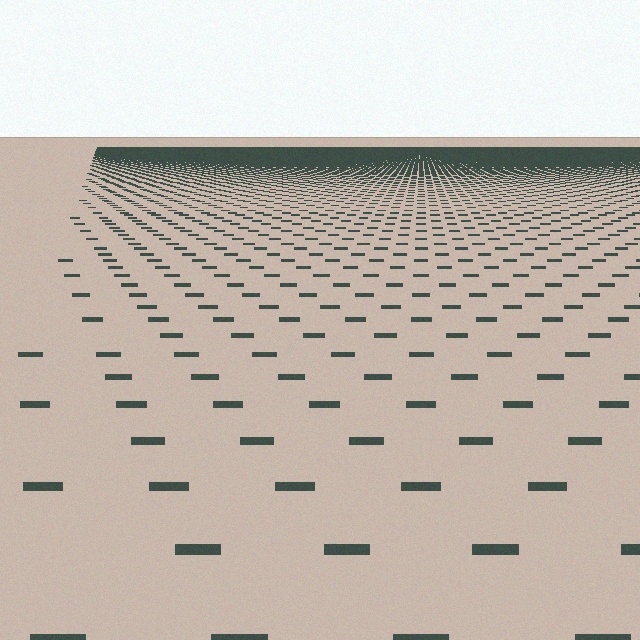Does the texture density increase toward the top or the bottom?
Density increases toward the top.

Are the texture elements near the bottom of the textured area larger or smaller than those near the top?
Larger. Near the bottom, elements are closer to the viewer and appear at a bigger on-screen size.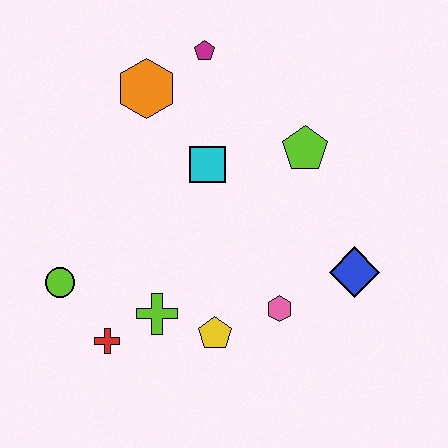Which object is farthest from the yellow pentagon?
The magenta pentagon is farthest from the yellow pentagon.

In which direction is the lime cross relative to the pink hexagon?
The lime cross is to the left of the pink hexagon.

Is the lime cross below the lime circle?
Yes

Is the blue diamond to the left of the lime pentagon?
No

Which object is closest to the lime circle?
The red cross is closest to the lime circle.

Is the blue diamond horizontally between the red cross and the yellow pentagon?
No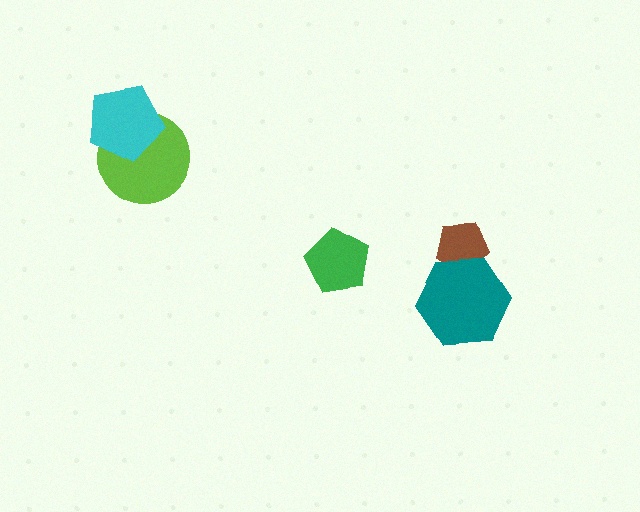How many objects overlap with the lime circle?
1 object overlaps with the lime circle.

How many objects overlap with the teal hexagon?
1 object overlaps with the teal hexagon.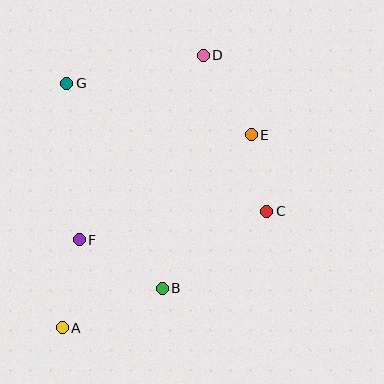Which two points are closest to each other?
Points C and E are closest to each other.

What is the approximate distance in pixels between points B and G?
The distance between B and G is approximately 226 pixels.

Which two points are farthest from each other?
Points A and D are farthest from each other.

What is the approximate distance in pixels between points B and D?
The distance between B and D is approximately 236 pixels.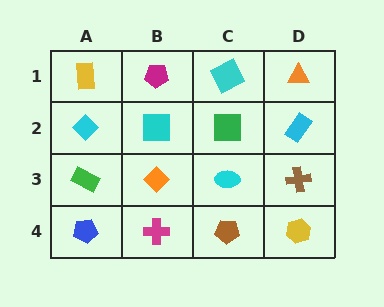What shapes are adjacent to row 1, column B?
A cyan square (row 2, column B), a yellow rectangle (row 1, column A), a cyan square (row 1, column C).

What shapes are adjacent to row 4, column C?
A cyan ellipse (row 3, column C), a magenta cross (row 4, column B), a yellow hexagon (row 4, column D).